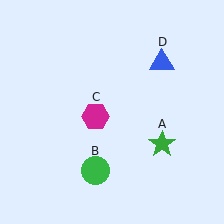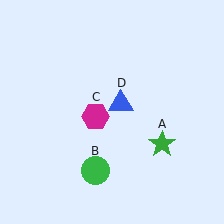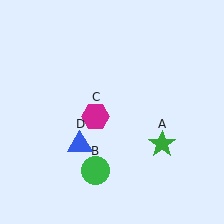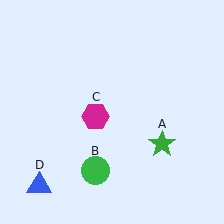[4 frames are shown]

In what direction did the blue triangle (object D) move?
The blue triangle (object D) moved down and to the left.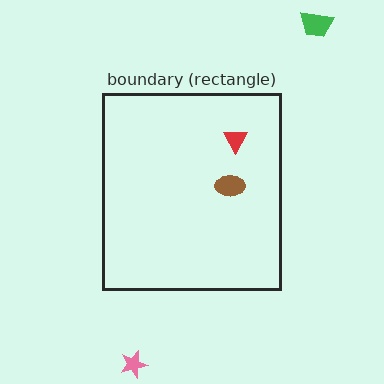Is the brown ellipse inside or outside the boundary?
Inside.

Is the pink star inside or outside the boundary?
Outside.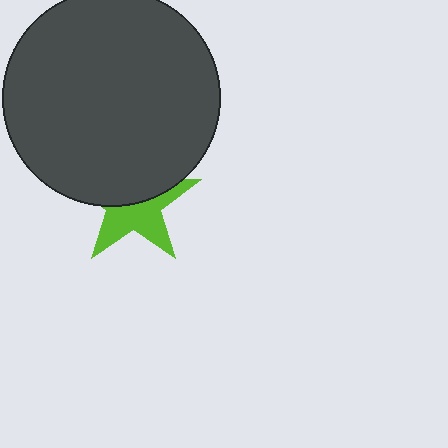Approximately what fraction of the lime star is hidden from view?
Roughly 50% of the lime star is hidden behind the dark gray circle.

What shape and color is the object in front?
The object in front is a dark gray circle.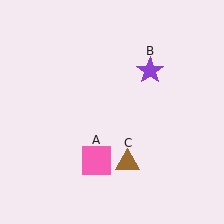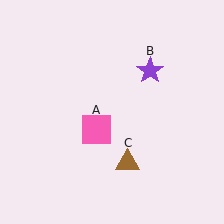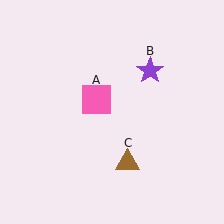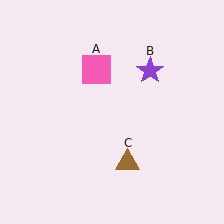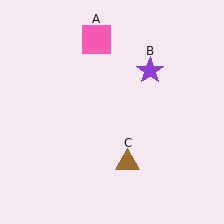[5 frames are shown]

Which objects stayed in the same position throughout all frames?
Purple star (object B) and brown triangle (object C) remained stationary.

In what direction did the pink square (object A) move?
The pink square (object A) moved up.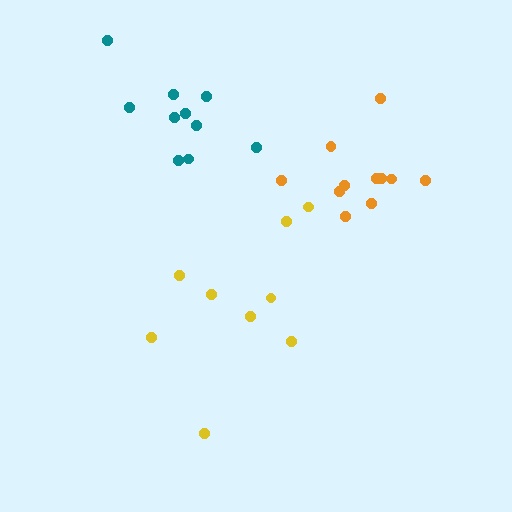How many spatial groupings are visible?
There are 3 spatial groupings.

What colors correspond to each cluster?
The clusters are colored: yellow, orange, teal.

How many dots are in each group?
Group 1: 9 dots, Group 2: 11 dots, Group 3: 10 dots (30 total).